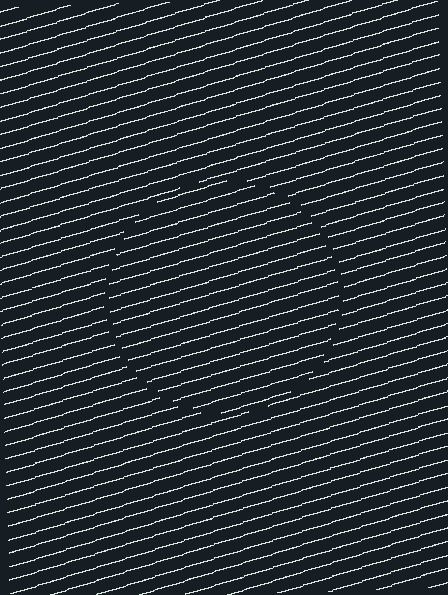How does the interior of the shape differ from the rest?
The interior of the shape contains the same grating, shifted by half a period — the contour is defined by the phase discontinuity where line-ends from the inner and outer gratings abut.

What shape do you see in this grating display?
An illusory circle. The interior of the shape contains the same grating, shifted by half a period — the contour is defined by the phase discontinuity where line-ends from the inner and outer gratings abut.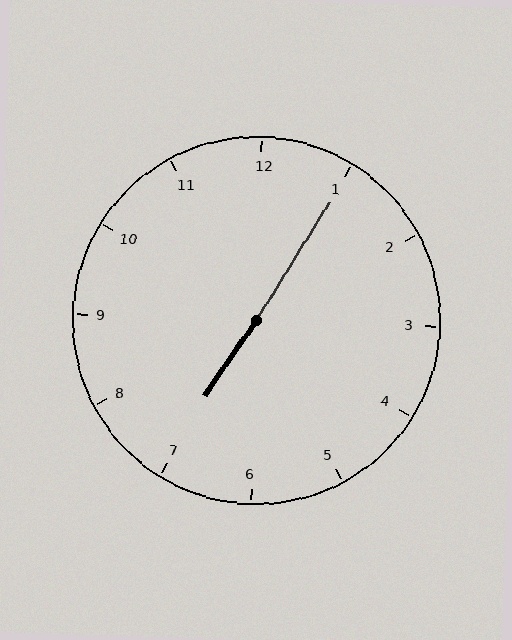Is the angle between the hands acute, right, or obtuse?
It is obtuse.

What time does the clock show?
7:05.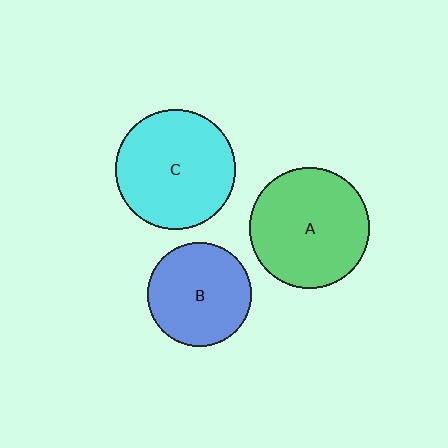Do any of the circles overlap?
No, none of the circles overlap.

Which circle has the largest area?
Circle A (green).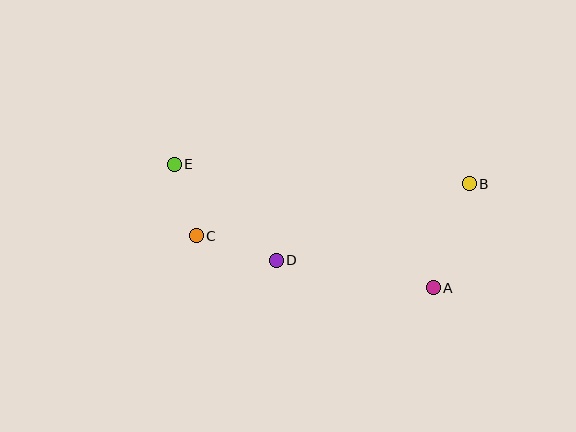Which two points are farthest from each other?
Points B and E are farthest from each other.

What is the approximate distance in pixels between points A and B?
The distance between A and B is approximately 110 pixels.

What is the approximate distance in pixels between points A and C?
The distance between A and C is approximately 242 pixels.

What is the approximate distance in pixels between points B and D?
The distance between B and D is approximately 208 pixels.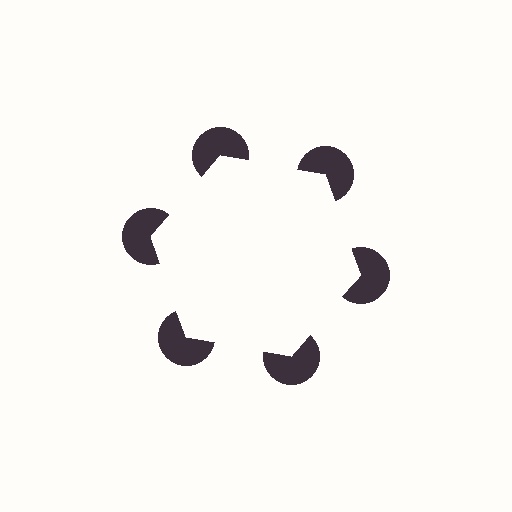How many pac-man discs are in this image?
There are 6 — one at each vertex of the illusory hexagon.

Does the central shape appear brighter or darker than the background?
It typically appears slightly brighter than the background, even though no actual brightness change is drawn.